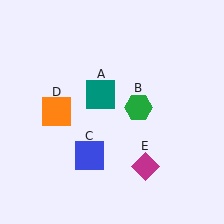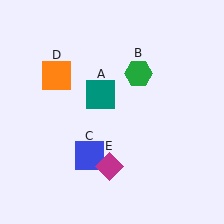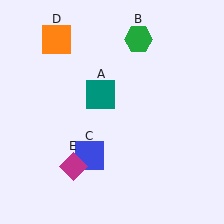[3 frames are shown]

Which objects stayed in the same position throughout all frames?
Teal square (object A) and blue square (object C) remained stationary.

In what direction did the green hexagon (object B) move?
The green hexagon (object B) moved up.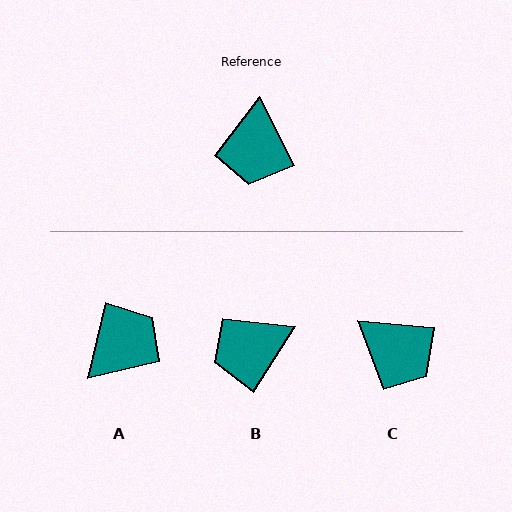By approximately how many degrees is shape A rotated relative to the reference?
Approximately 140 degrees counter-clockwise.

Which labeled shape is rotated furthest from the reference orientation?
A, about 140 degrees away.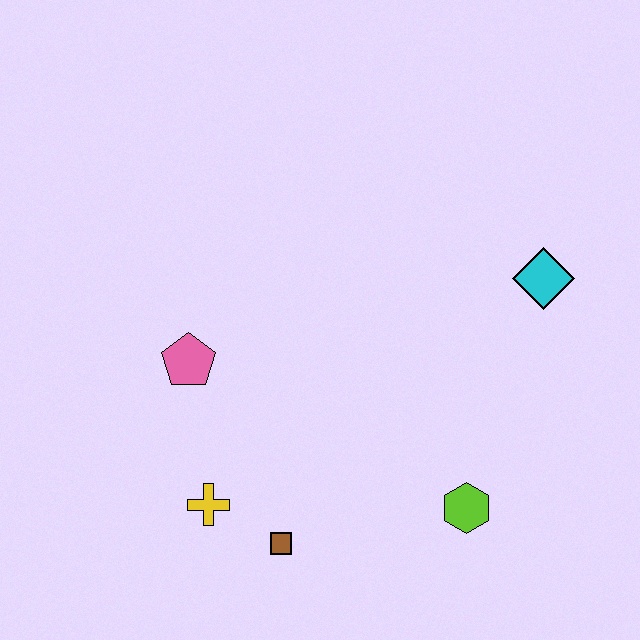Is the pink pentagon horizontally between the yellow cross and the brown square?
No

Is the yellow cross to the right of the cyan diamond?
No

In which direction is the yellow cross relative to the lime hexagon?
The yellow cross is to the left of the lime hexagon.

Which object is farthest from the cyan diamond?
The yellow cross is farthest from the cyan diamond.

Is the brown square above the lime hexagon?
No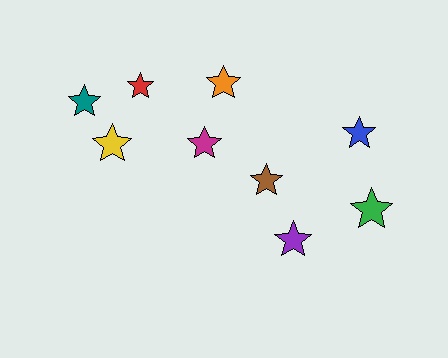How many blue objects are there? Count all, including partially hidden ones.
There is 1 blue object.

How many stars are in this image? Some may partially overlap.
There are 9 stars.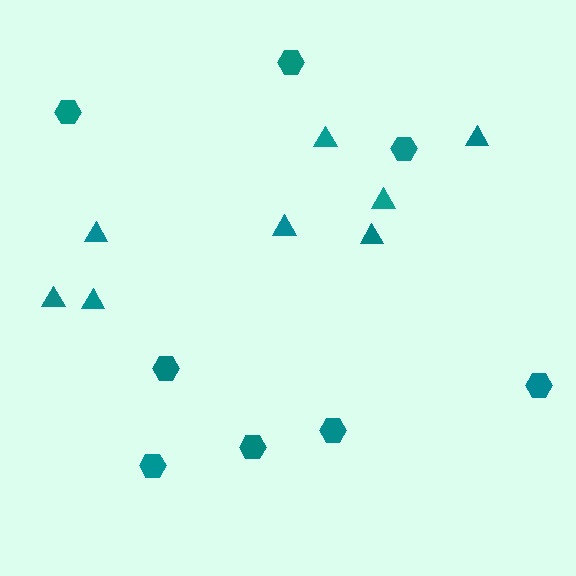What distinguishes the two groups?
There are 2 groups: one group of triangles (8) and one group of hexagons (8).